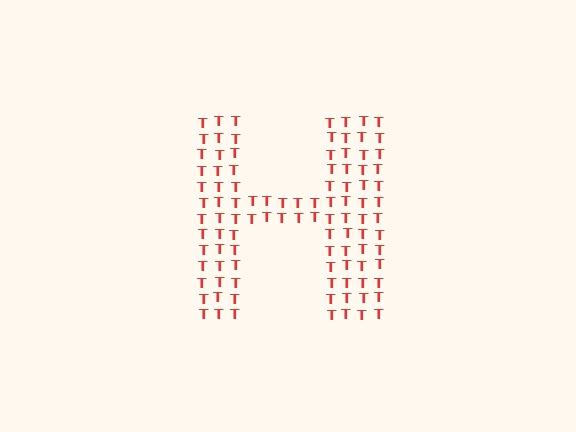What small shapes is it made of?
It is made of small letter T's.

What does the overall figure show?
The overall figure shows the letter H.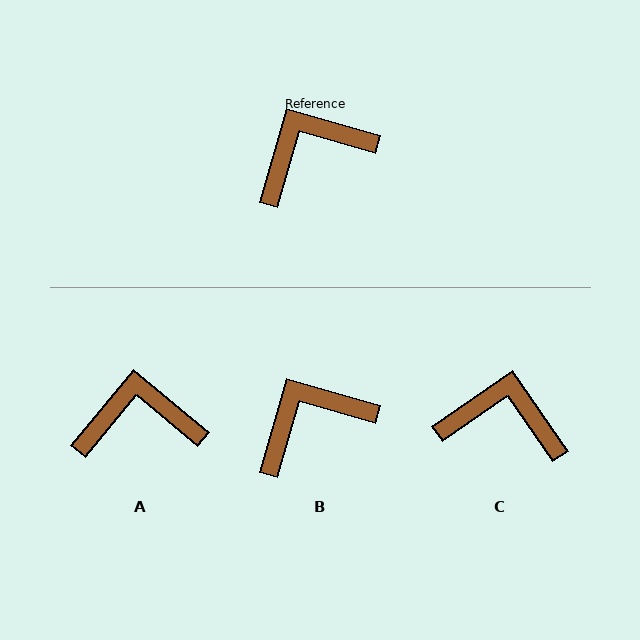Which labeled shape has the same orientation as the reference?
B.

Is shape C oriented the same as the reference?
No, it is off by about 39 degrees.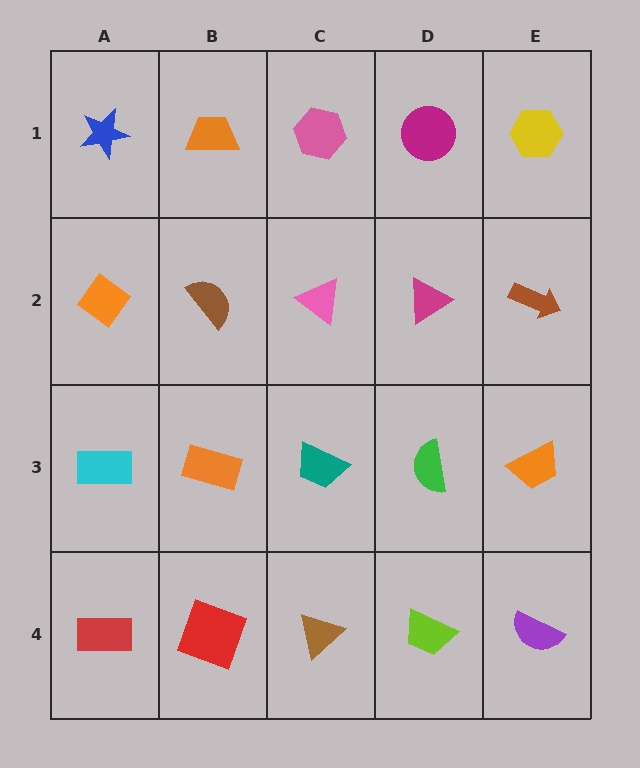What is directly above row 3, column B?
A brown semicircle.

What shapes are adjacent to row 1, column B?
A brown semicircle (row 2, column B), a blue star (row 1, column A), a pink hexagon (row 1, column C).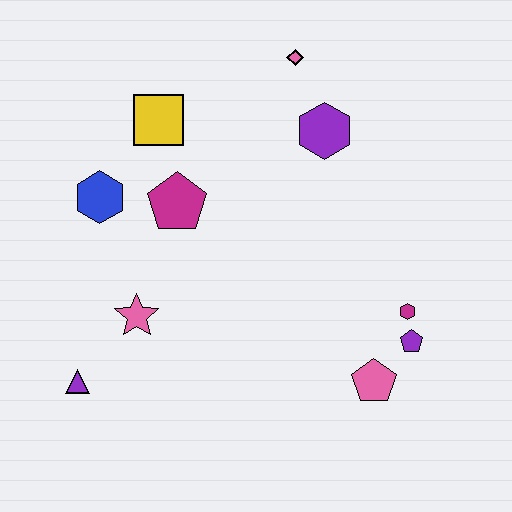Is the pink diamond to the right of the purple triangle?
Yes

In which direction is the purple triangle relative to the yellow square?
The purple triangle is below the yellow square.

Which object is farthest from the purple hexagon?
The purple triangle is farthest from the purple hexagon.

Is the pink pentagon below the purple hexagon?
Yes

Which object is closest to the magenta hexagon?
The purple pentagon is closest to the magenta hexagon.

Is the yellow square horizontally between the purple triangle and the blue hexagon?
No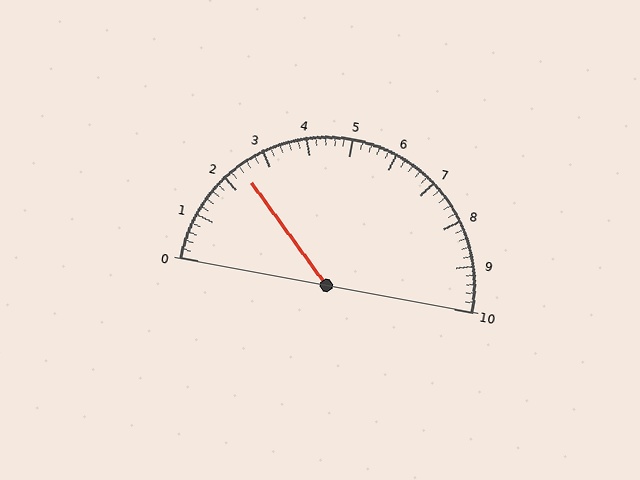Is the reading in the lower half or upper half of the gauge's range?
The reading is in the lower half of the range (0 to 10).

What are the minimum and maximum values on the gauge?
The gauge ranges from 0 to 10.